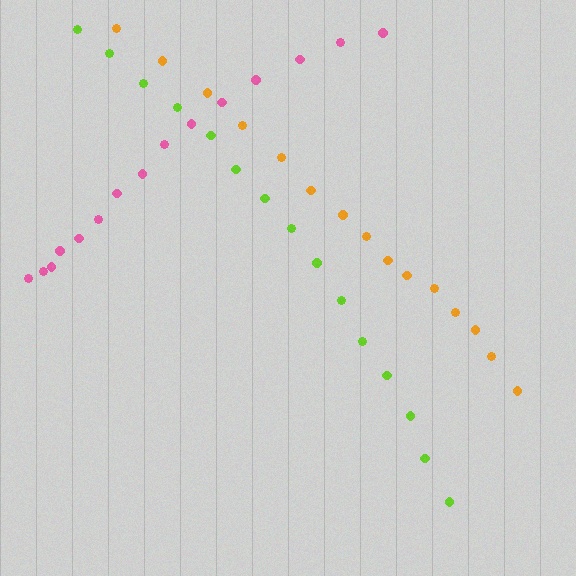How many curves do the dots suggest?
There are 3 distinct paths.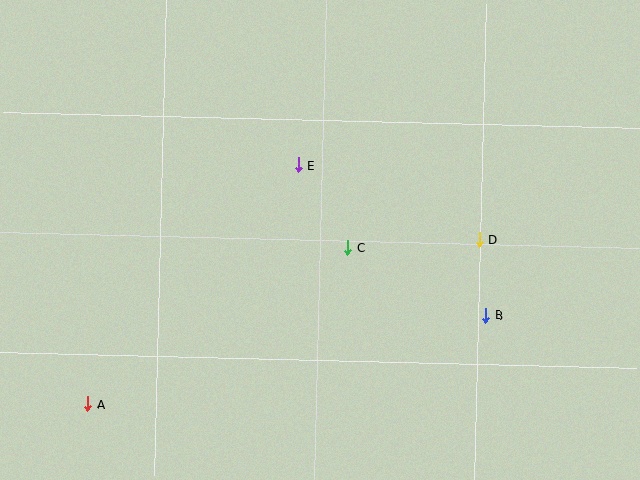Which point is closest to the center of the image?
Point C at (348, 247) is closest to the center.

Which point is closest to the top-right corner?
Point D is closest to the top-right corner.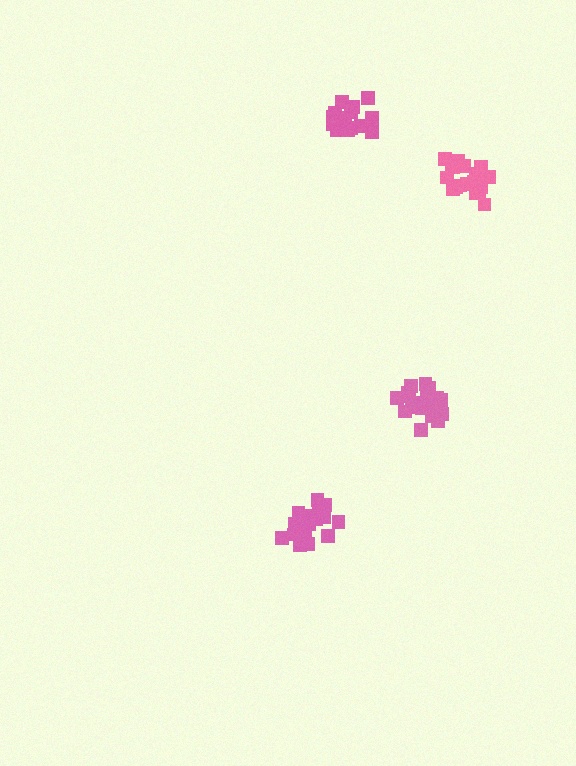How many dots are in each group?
Group 1: 21 dots, Group 2: 18 dots, Group 3: 20 dots, Group 4: 18 dots (77 total).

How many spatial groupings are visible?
There are 4 spatial groupings.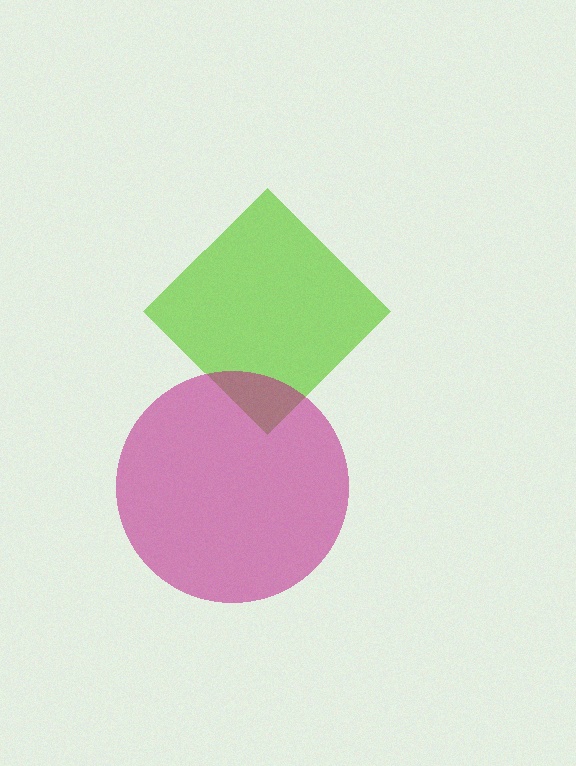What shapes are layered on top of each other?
The layered shapes are: a lime diamond, a magenta circle.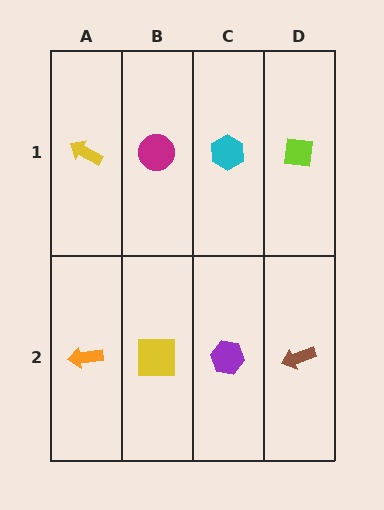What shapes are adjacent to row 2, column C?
A cyan hexagon (row 1, column C), a yellow square (row 2, column B), a brown arrow (row 2, column D).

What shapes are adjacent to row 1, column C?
A purple hexagon (row 2, column C), a magenta circle (row 1, column B), a lime square (row 1, column D).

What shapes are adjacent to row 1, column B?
A yellow square (row 2, column B), a yellow arrow (row 1, column A), a cyan hexagon (row 1, column C).